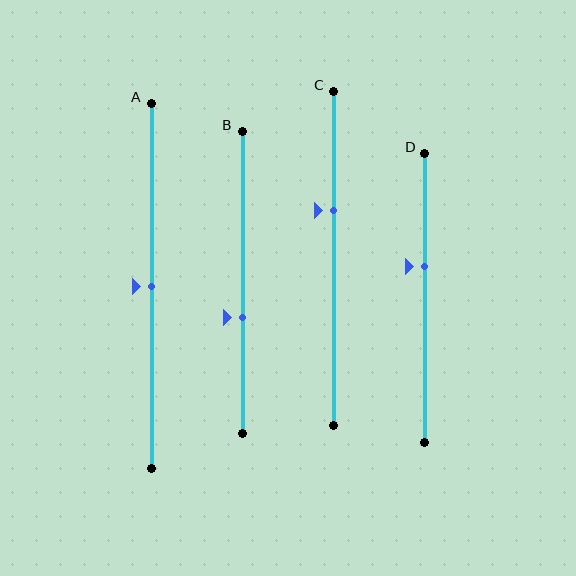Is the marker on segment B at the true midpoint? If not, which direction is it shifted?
No, the marker on segment B is shifted downward by about 11% of the segment length.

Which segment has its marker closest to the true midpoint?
Segment A has its marker closest to the true midpoint.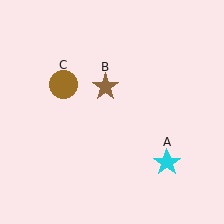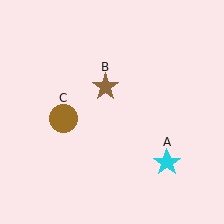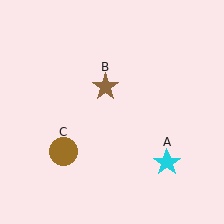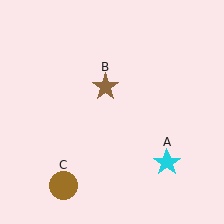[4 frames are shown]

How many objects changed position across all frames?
1 object changed position: brown circle (object C).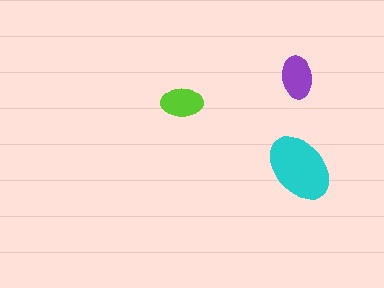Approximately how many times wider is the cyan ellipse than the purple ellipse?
About 1.5 times wider.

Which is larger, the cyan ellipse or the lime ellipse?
The cyan one.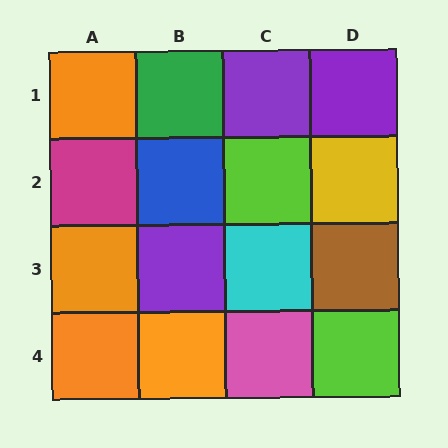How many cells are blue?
1 cell is blue.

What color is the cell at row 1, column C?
Purple.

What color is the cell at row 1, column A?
Orange.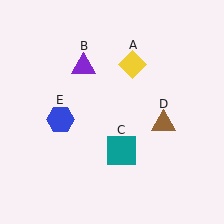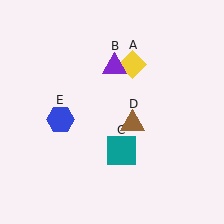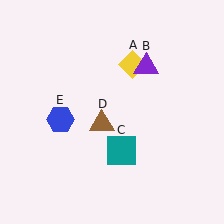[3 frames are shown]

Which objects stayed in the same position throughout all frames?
Yellow diamond (object A) and teal square (object C) and blue hexagon (object E) remained stationary.